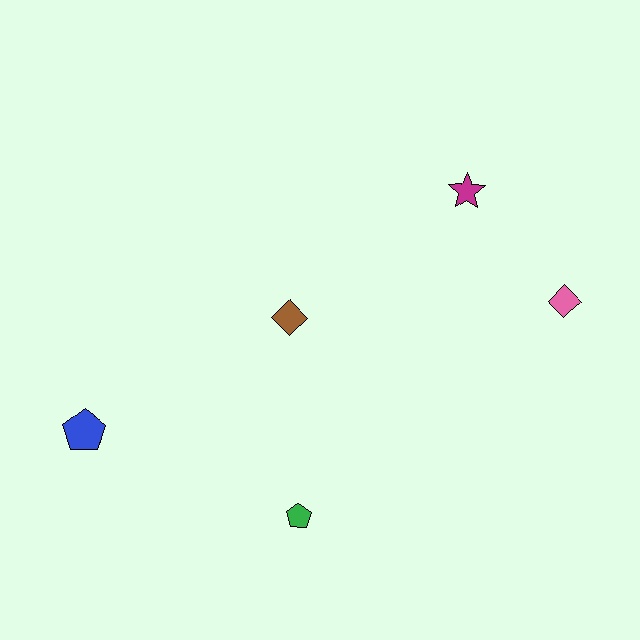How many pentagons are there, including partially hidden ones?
There are 2 pentagons.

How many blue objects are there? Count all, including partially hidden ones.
There is 1 blue object.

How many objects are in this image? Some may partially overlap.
There are 5 objects.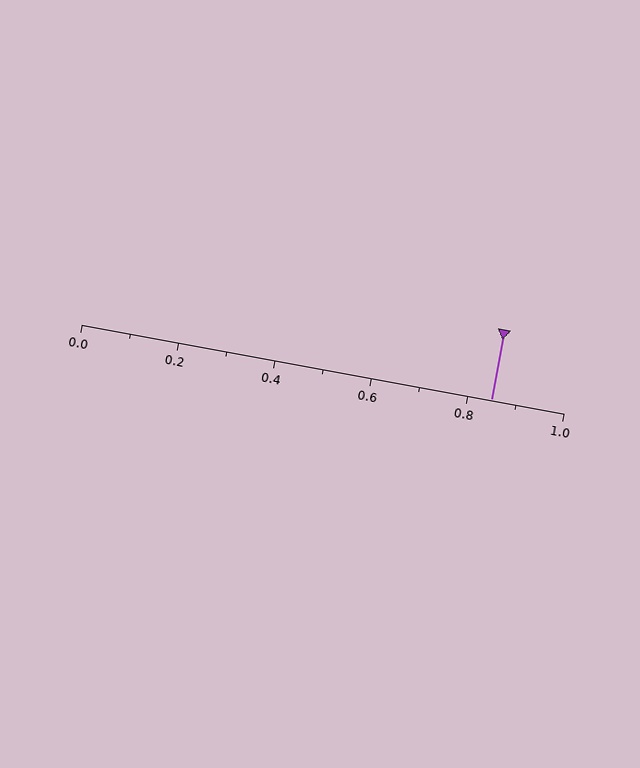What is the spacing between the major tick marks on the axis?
The major ticks are spaced 0.2 apart.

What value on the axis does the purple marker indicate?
The marker indicates approximately 0.85.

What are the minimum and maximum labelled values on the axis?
The axis runs from 0.0 to 1.0.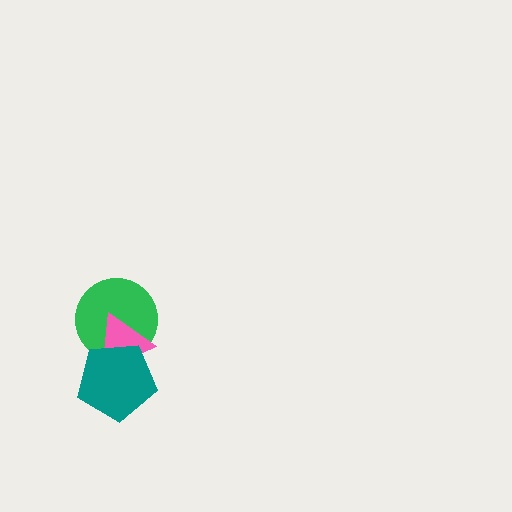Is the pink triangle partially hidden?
Yes, it is partially covered by another shape.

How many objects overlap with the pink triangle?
2 objects overlap with the pink triangle.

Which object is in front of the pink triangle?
The teal pentagon is in front of the pink triangle.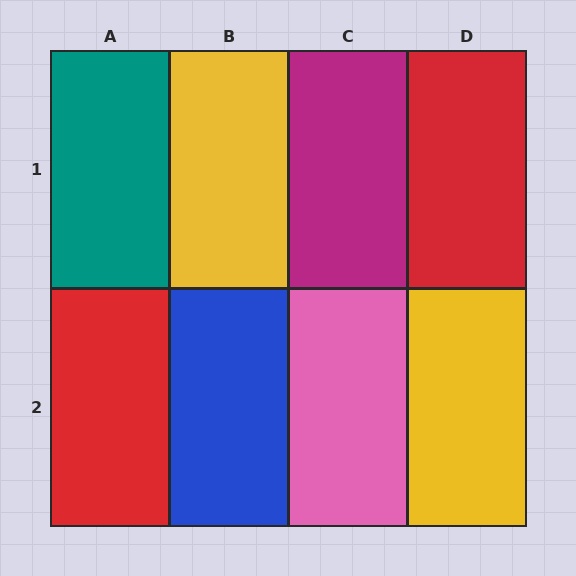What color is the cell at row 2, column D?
Yellow.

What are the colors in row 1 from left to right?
Teal, yellow, magenta, red.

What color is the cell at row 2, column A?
Red.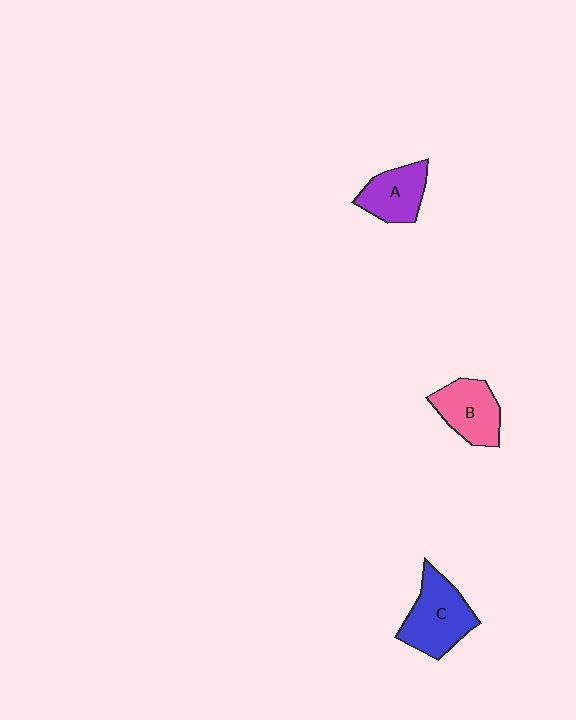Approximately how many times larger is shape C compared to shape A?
Approximately 1.4 times.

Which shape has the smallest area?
Shape A (purple).